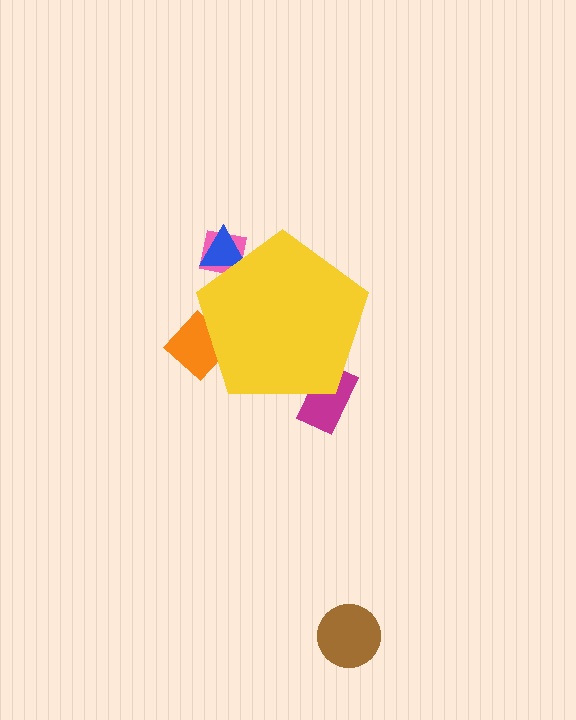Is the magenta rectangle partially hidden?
Yes, the magenta rectangle is partially hidden behind the yellow pentagon.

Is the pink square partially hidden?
Yes, the pink square is partially hidden behind the yellow pentagon.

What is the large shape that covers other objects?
A yellow pentagon.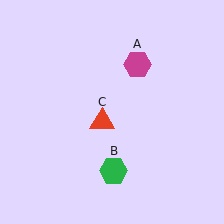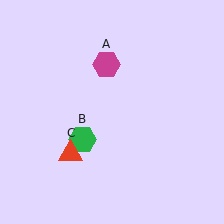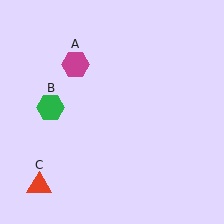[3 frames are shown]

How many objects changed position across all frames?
3 objects changed position: magenta hexagon (object A), green hexagon (object B), red triangle (object C).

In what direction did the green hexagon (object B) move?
The green hexagon (object B) moved up and to the left.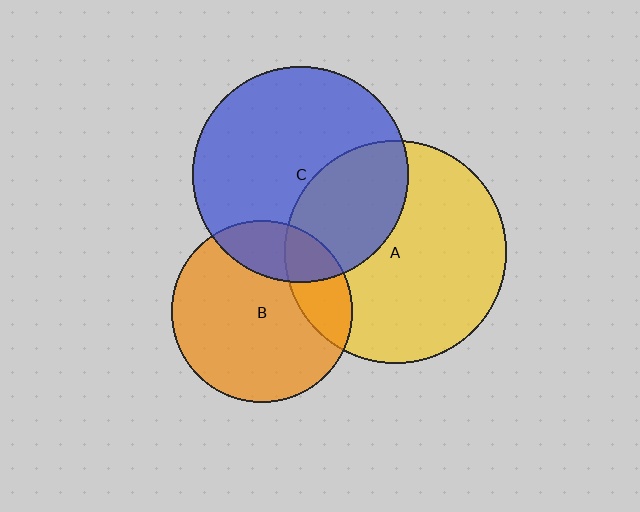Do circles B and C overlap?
Yes.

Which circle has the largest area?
Circle A (yellow).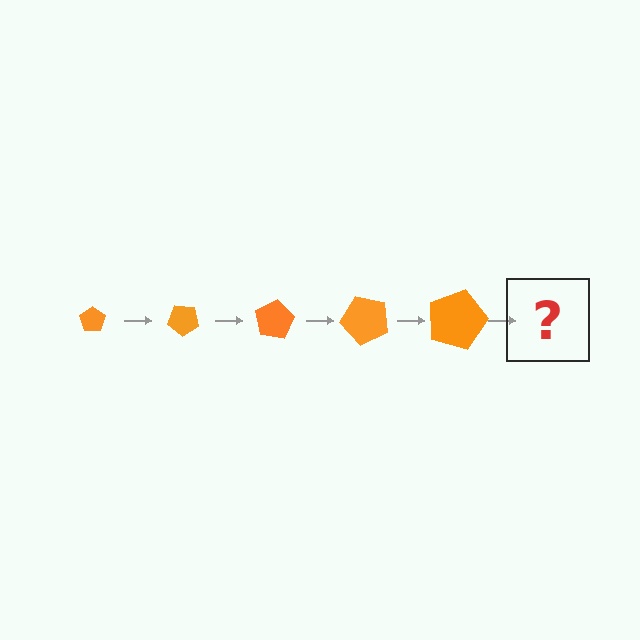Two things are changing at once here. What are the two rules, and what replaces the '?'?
The two rules are that the pentagon grows larger each step and it rotates 40 degrees each step. The '?' should be a pentagon, larger than the previous one and rotated 200 degrees from the start.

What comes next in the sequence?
The next element should be a pentagon, larger than the previous one and rotated 200 degrees from the start.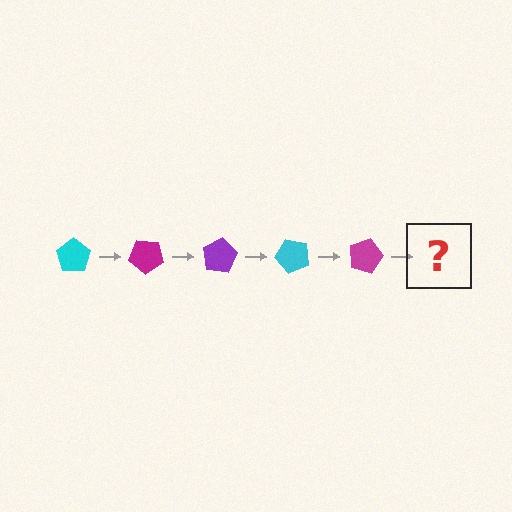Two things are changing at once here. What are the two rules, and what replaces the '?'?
The two rules are that it rotates 40 degrees each step and the color cycles through cyan, magenta, and purple. The '?' should be a purple pentagon, rotated 200 degrees from the start.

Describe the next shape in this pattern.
It should be a purple pentagon, rotated 200 degrees from the start.